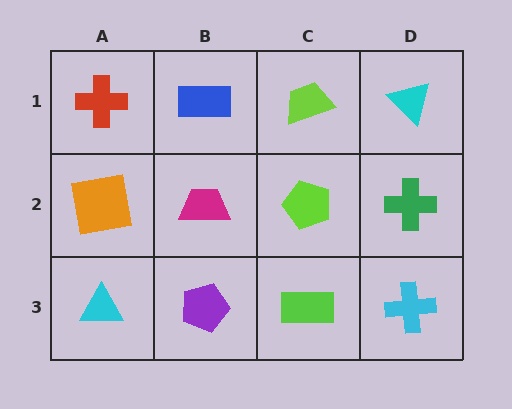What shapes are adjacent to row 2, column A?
A red cross (row 1, column A), a cyan triangle (row 3, column A), a magenta trapezoid (row 2, column B).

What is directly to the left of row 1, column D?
A lime trapezoid.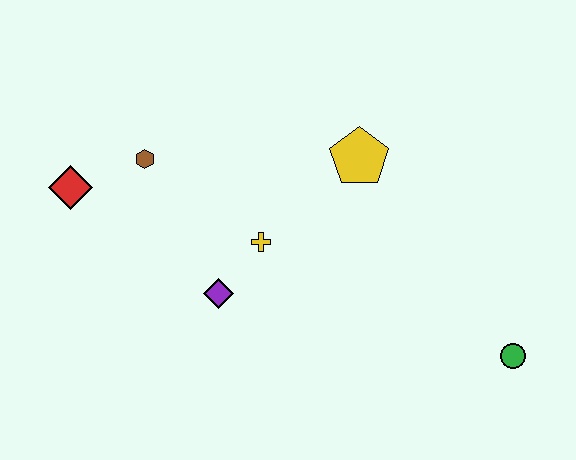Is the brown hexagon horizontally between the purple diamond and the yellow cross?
No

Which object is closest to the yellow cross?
The purple diamond is closest to the yellow cross.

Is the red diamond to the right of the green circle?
No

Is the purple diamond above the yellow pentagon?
No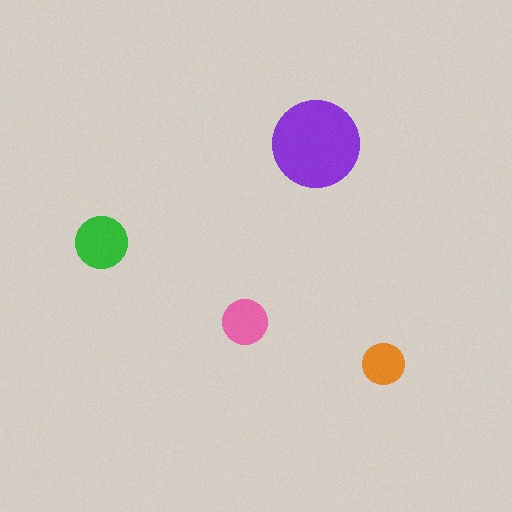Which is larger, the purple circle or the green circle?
The purple one.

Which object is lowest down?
The orange circle is bottommost.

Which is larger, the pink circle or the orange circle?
The pink one.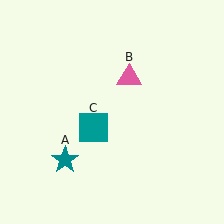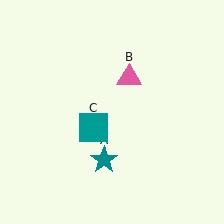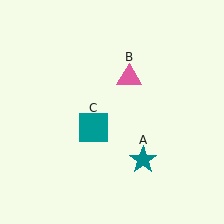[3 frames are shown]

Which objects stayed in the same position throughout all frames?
Pink triangle (object B) and teal square (object C) remained stationary.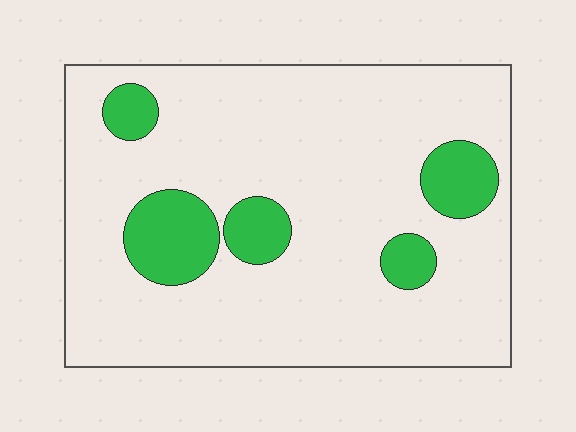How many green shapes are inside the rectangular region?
5.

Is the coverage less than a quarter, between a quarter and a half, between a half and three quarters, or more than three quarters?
Less than a quarter.